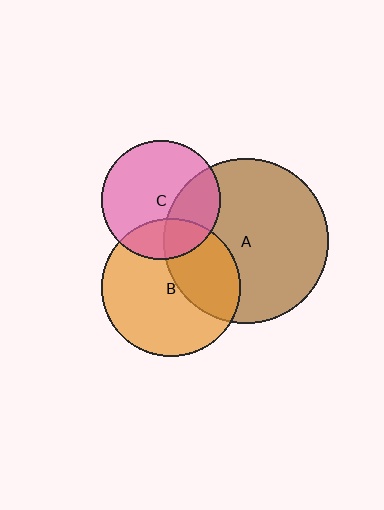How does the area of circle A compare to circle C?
Approximately 1.9 times.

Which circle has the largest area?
Circle A (brown).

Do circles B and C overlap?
Yes.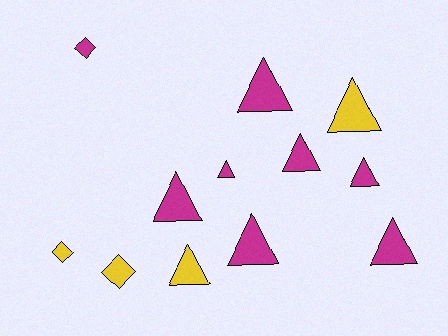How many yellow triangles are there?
There are 2 yellow triangles.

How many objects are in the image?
There are 12 objects.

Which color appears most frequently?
Magenta, with 8 objects.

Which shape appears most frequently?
Triangle, with 9 objects.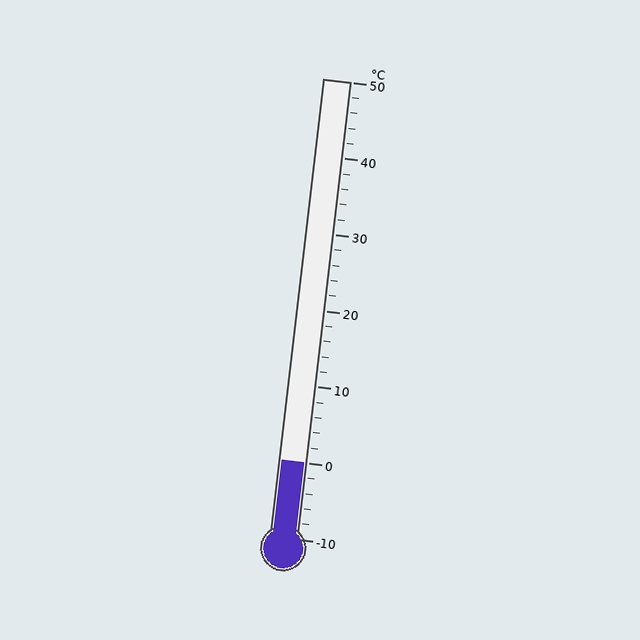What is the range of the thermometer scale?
The thermometer scale ranges from -10°C to 50°C.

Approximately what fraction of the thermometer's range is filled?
The thermometer is filled to approximately 15% of its range.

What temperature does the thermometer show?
The thermometer shows approximately 0°C.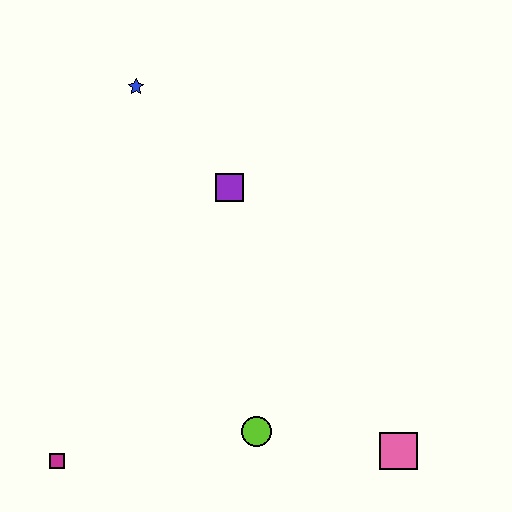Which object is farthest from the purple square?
The magenta square is farthest from the purple square.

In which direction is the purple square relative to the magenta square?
The purple square is above the magenta square.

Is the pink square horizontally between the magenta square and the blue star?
No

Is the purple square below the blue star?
Yes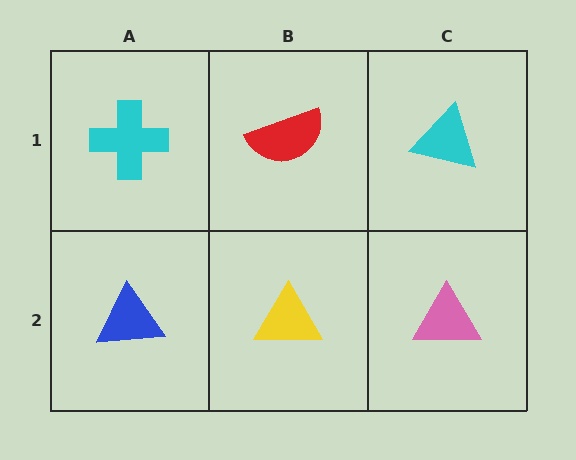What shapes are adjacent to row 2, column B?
A red semicircle (row 1, column B), a blue triangle (row 2, column A), a pink triangle (row 2, column C).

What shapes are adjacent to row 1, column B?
A yellow triangle (row 2, column B), a cyan cross (row 1, column A), a cyan triangle (row 1, column C).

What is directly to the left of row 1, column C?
A red semicircle.